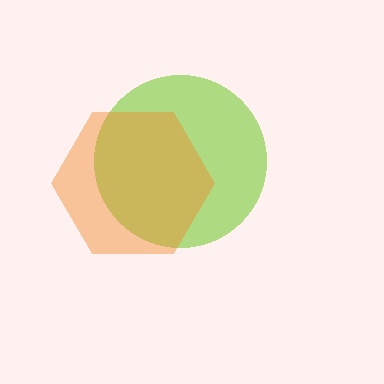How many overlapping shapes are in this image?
There are 2 overlapping shapes in the image.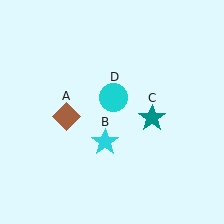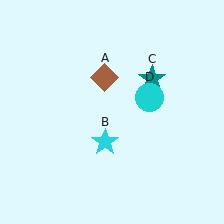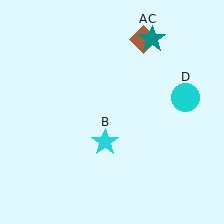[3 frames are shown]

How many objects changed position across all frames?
3 objects changed position: brown diamond (object A), teal star (object C), cyan circle (object D).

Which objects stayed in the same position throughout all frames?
Cyan star (object B) remained stationary.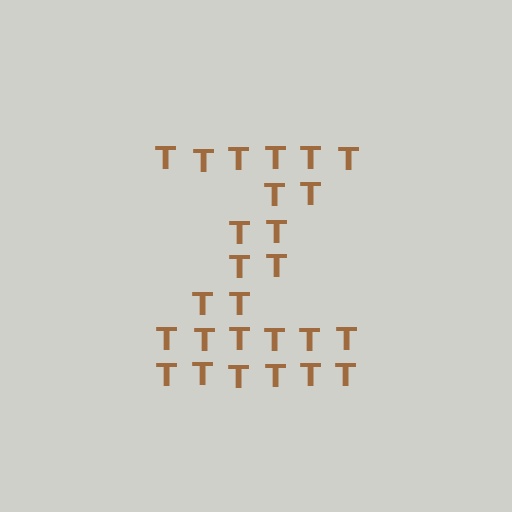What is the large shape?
The large shape is the letter Z.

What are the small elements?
The small elements are letter T's.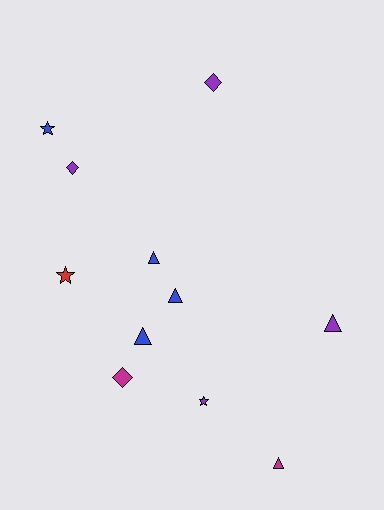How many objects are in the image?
There are 11 objects.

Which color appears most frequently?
Purple, with 4 objects.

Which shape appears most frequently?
Triangle, with 5 objects.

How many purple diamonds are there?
There are 2 purple diamonds.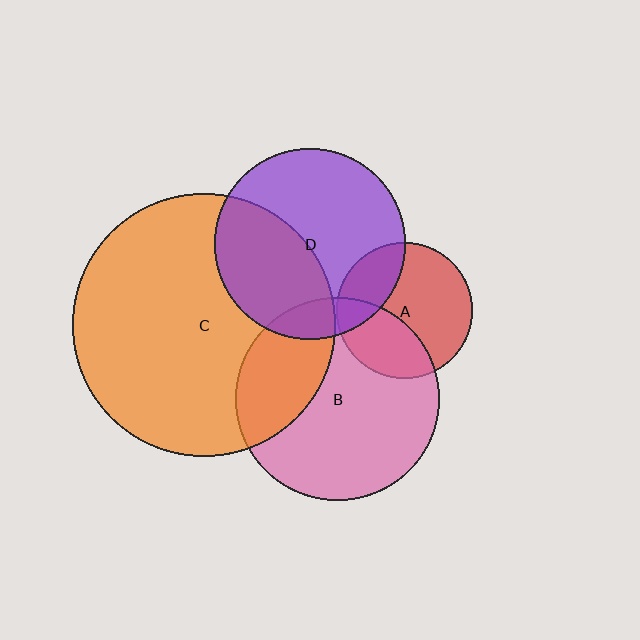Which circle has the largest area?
Circle C (orange).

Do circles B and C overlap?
Yes.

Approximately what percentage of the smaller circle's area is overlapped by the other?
Approximately 30%.